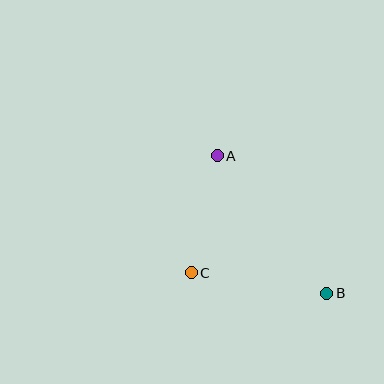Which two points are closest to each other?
Points A and C are closest to each other.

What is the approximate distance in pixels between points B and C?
The distance between B and C is approximately 137 pixels.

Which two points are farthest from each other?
Points A and B are farthest from each other.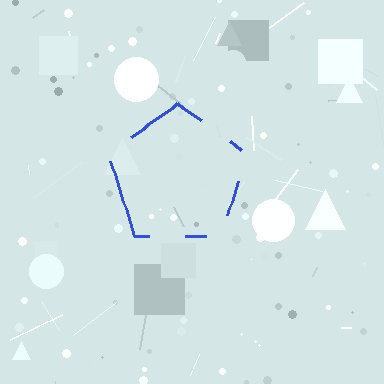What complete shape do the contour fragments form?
The contour fragments form a pentagon.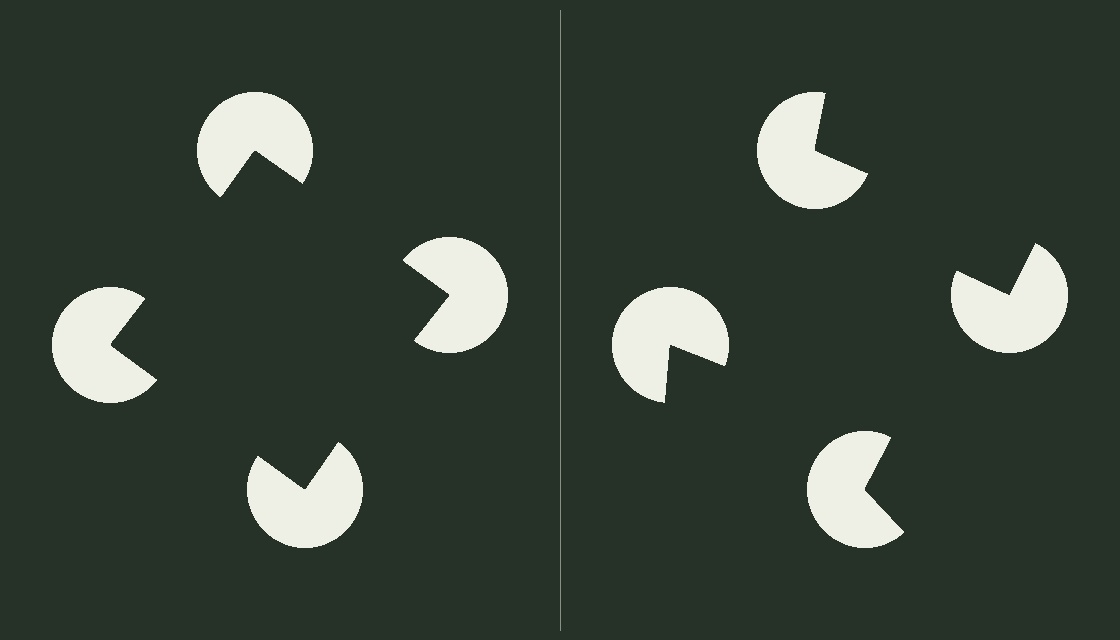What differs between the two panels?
The pac-man discs are positioned identically on both sides; only the wedge orientations differ. On the left they align to a square; on the right they are misaligned.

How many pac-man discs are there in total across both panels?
8 — 4 on each side.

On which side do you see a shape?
An illusory square appears on the left side. On the right side the wedge cuts are rotated, so no coherent shape forms.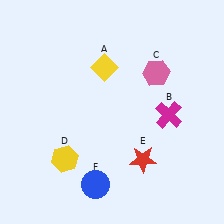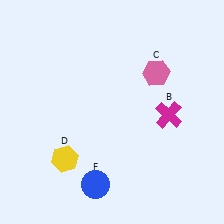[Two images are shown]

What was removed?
The red star (E), the yellow diamond (A) were removed in Image 2.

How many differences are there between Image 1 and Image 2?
There are 2 differences between the two images.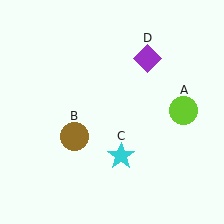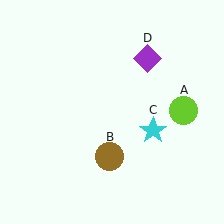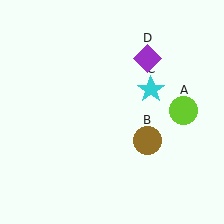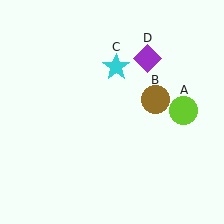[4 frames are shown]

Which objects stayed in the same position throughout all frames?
Lime circle (object A) and purple diamond (object D) remained stationary.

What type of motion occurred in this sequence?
The brown circle (object B), cyan star (object C) rotated counterclockwise around the center of the scene.